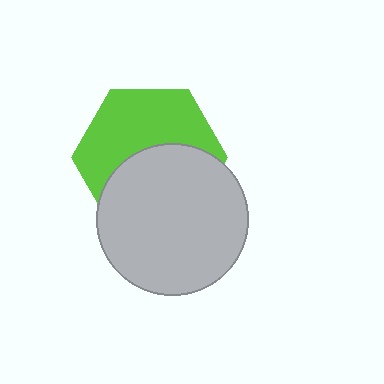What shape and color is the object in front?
The object in front is a light gray circle.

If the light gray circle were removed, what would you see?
You would see the complete lime hexagon.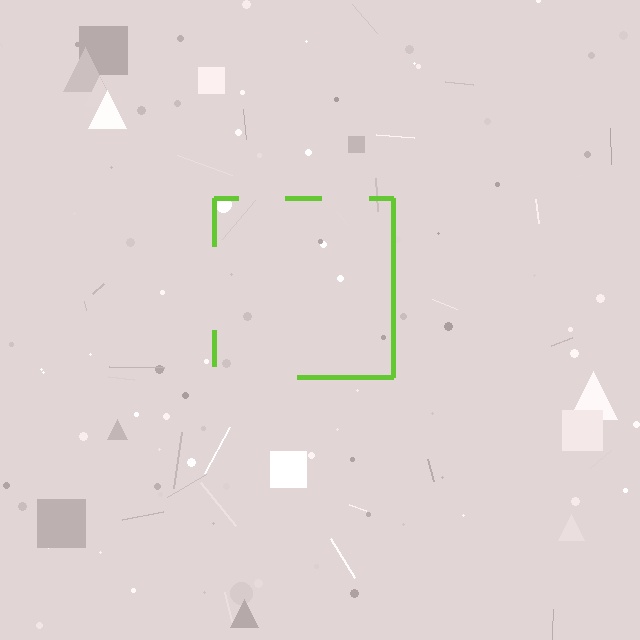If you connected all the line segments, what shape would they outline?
They would outline a square.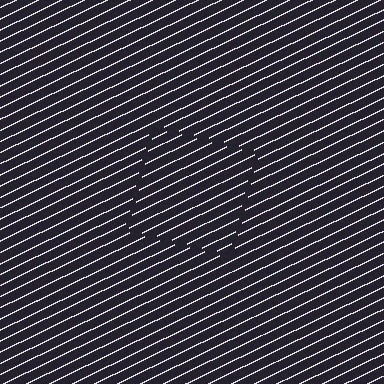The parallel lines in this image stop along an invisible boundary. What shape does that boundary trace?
An illusory square. The interior of the shape contains the same grating, shifted by half a period — the contour is defined by the phase discontinuity where line-ends from the inner and outer gratings abut.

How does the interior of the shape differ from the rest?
The interior of the shape contains the same grating, shifted by half a period — the contour is defined by the phase discontinuity where line-ends from the inner and outer gratings abut.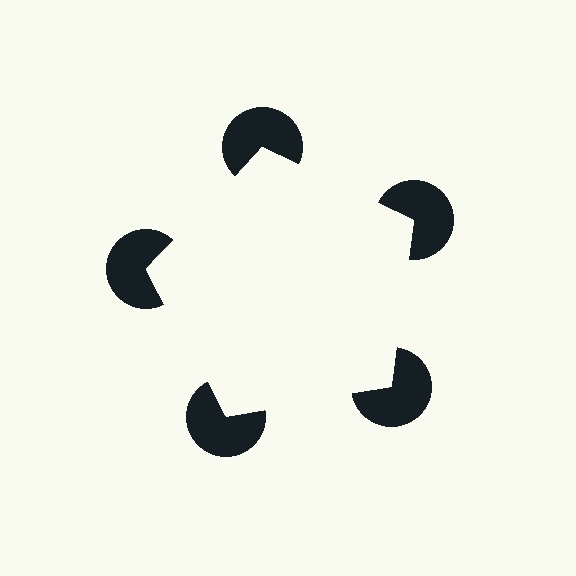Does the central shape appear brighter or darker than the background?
It typically appears slightly brighter than the background, even though no actual brightness change is drawn.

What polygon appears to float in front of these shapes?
An illusory pentagon — its edges are inferred from the aligned wedge cuts in the pac-man discs, not physically drawn.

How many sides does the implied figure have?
5 sides.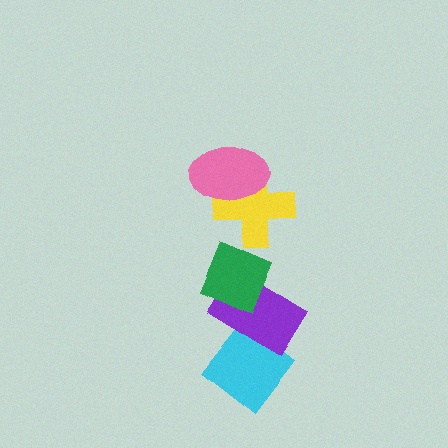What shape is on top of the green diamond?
The yellow cross is on top of the green diamond.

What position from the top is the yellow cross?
The yellow cross is 2nd from the top.